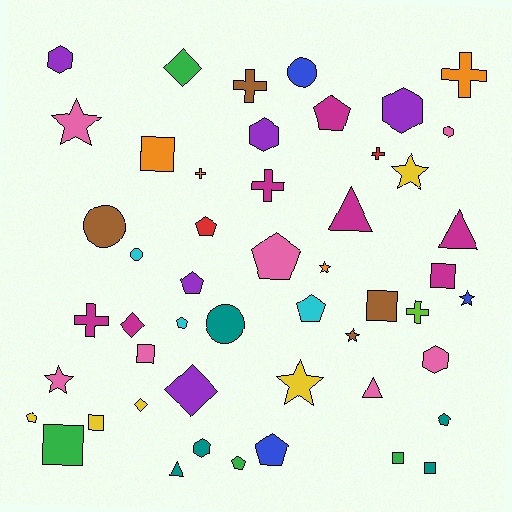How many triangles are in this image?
There are 4 triangles.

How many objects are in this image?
There are 50 objects.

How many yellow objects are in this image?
There are 5 yellow objects.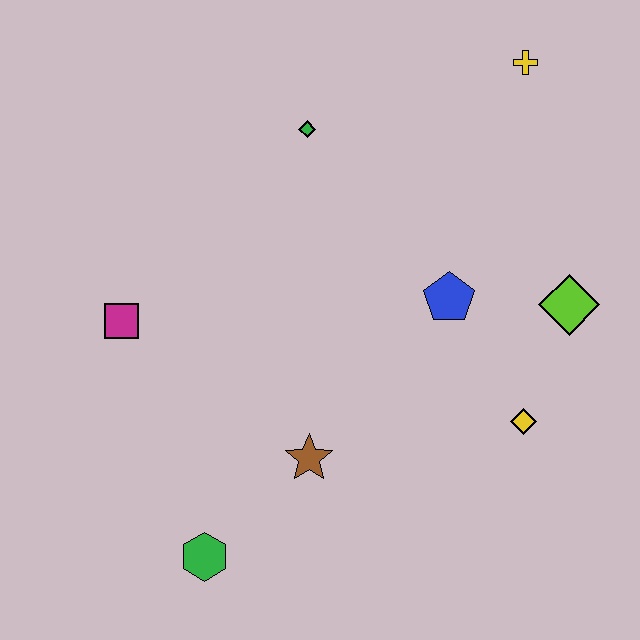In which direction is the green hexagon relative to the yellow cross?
The green hexagon is below the yellow cross.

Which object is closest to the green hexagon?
The brown star is closest to the green hexagon.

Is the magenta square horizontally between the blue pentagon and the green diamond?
No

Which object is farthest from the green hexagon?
The yellow cross is farthest from the green hexagon.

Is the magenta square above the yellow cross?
No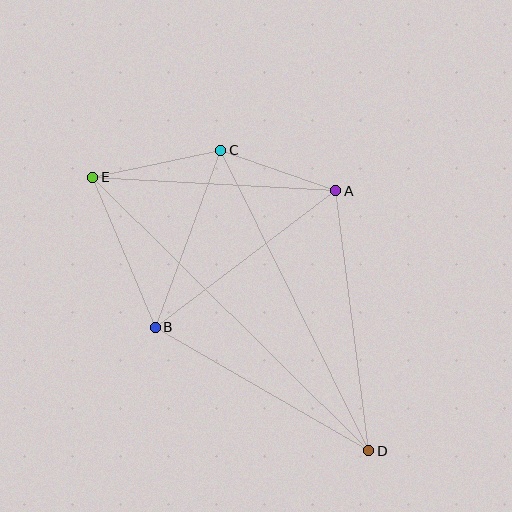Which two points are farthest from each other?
Points D and E are farthest from each other.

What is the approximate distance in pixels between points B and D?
The distance between B and D is approximately 247 pixels.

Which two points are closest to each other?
Points A and C are closest to each other.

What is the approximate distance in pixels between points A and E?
The distance between A and E is approximately 244 pixels.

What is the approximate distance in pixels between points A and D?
The distance between A and D is approximately 262 pixels.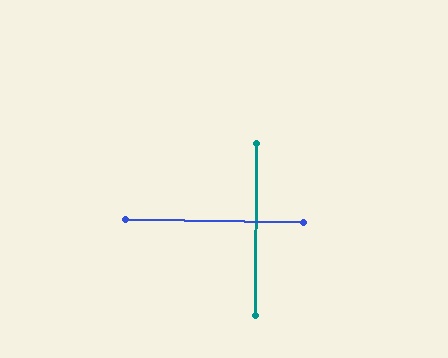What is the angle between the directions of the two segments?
Approximately 90 degrees.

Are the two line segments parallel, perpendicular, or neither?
Perpendicular — they meet at approximately 90°.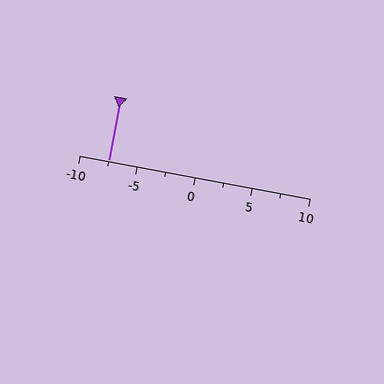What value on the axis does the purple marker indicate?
The marker indicates approximately -7.5.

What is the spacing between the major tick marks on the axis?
The major ticks are spaced 5 apart.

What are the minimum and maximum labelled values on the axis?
The axis runs from -10 to 10.